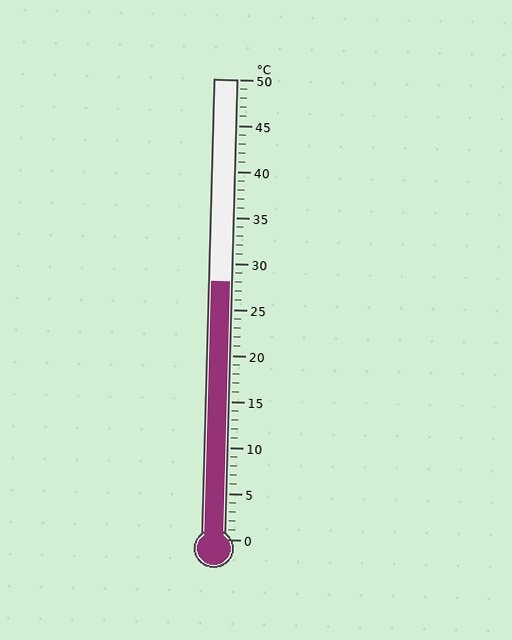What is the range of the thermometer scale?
The thermometer scale ranges from 0°C to 50°C.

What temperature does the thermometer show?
The thermometer shows approximately 28°C.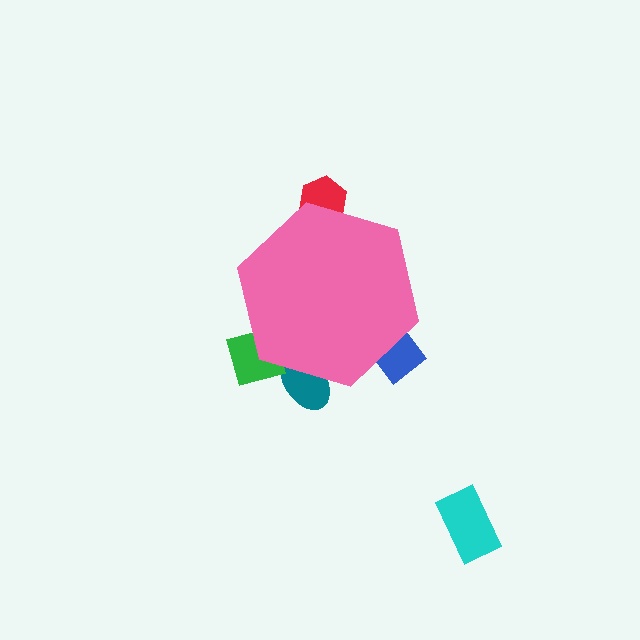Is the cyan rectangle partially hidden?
No, the cyan rectangle is fully visible.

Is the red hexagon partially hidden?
Yes, the red hexagon is partially hidden behind the pink hexagon.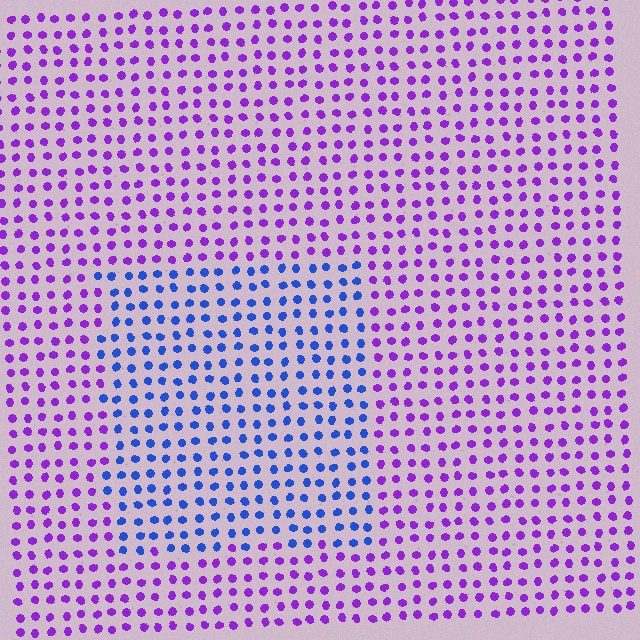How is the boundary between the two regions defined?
The boundary is defined purely by a slight shift in hue (about 54 degrees). Spacing, size, and orientation are identical on both sides.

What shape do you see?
I see a rectangle.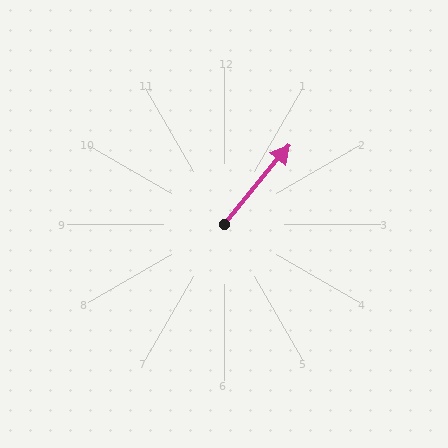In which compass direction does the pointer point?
Northeast.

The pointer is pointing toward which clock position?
Roughly 1 o'clock.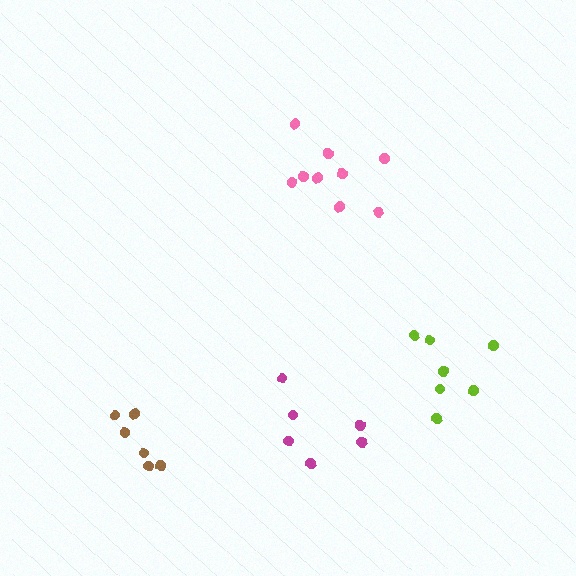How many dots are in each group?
Group 1: 6 dots, Group 2: 9 dots, Group 3: 6 dots, Group 4: 7 dots (28 total).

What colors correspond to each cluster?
The clusters are colored: magenta, pink, brown, lime.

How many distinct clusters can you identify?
There are 4 distinct clusters.